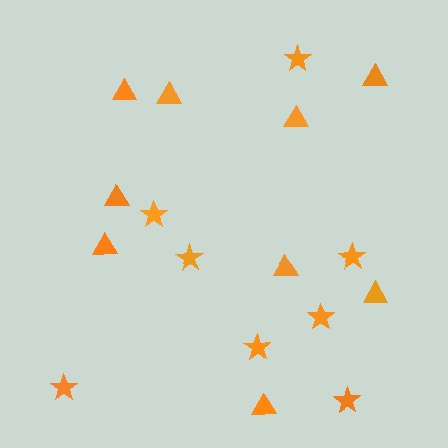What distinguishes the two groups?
There are 2 groups: one group of triangles (9) and one group of stars (8).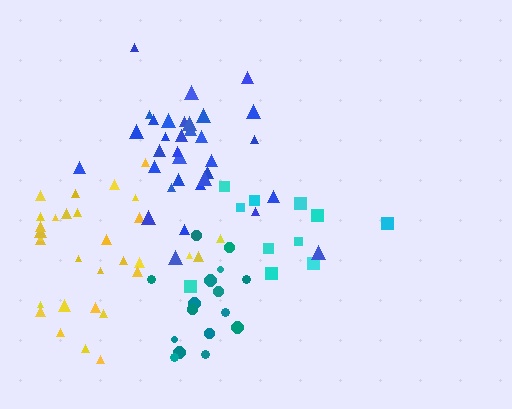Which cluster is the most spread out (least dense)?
Cyan.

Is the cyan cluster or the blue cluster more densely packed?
Blue.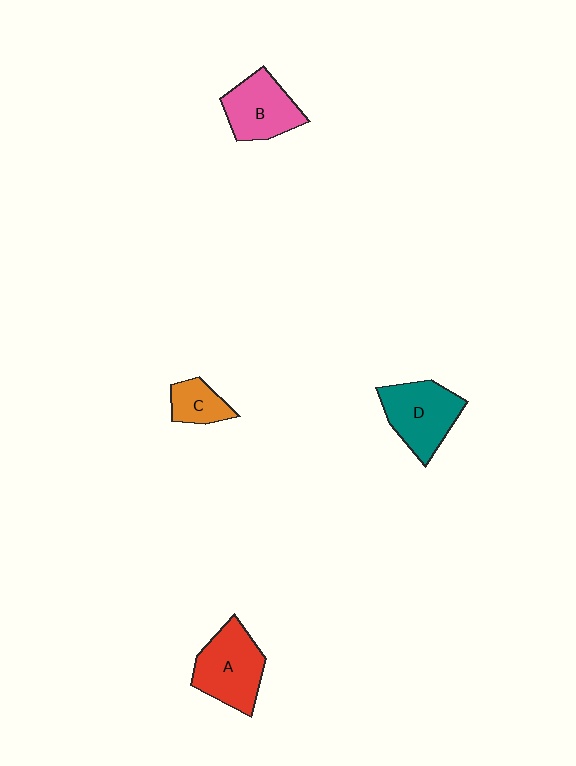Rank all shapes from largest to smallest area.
From largest to smallest: A (red), D (teal), B (pink), C (orange).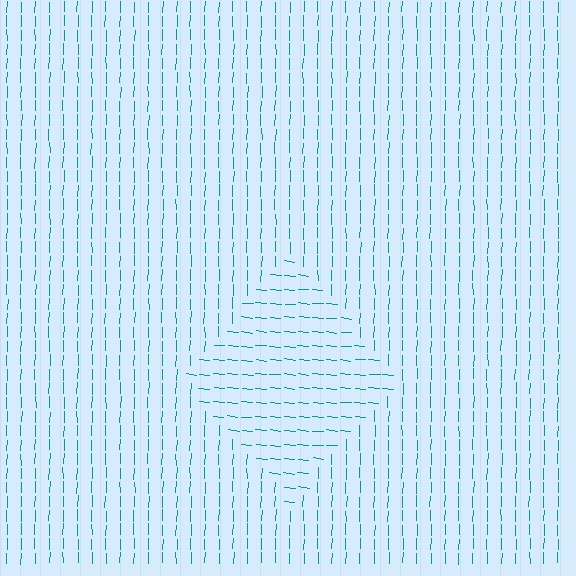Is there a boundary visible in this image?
Yes, there is a texture boundary formed by a change in line orientation.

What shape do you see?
I see a diamond.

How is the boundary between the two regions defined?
The boundary is defined purely by a change in line orientation (approximately 86 degrees difference). All lines are the same color and thickness.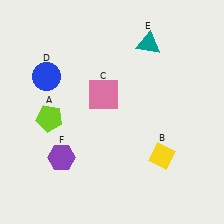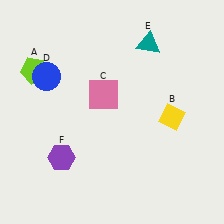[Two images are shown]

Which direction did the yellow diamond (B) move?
The yellow diamond (B) moved up.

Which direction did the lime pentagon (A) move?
The lime pentagon (A) moved up.